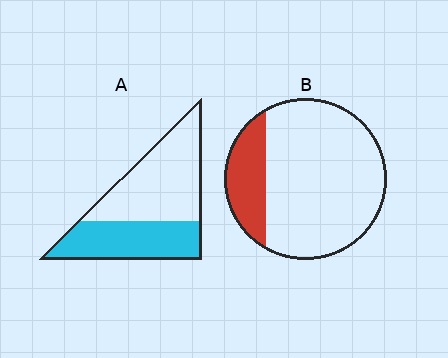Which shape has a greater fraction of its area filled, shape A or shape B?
Shape A.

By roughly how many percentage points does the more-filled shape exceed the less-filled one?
By roughly 20 percentage points (A over B).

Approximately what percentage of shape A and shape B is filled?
A is approximately 40% and B is approximately 20%.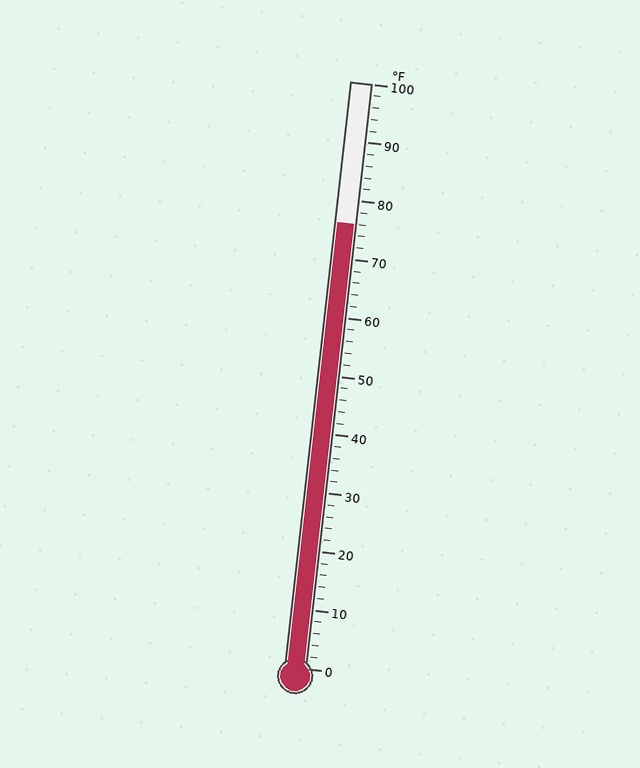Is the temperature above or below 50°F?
The temperature is above 50°F.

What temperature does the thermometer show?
The thermometer shows approximately 76°F.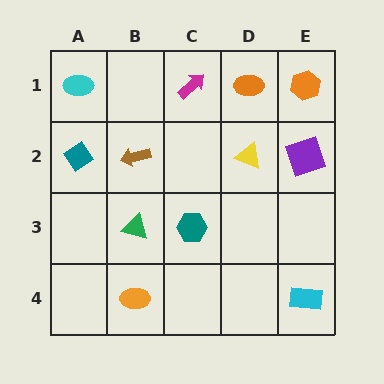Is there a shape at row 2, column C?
No, that cell is empty.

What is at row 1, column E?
An orange hexagon.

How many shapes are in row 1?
4 shapes.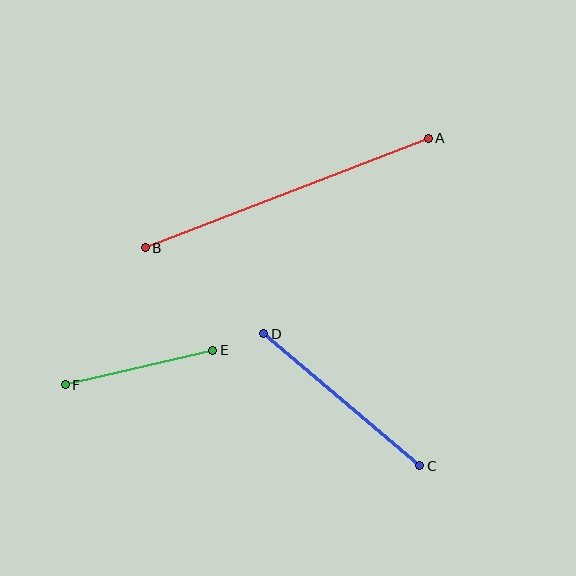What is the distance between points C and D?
The distance is approximately 204 pixels.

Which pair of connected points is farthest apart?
Points A and B are farthest apart.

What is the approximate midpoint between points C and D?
The midpoint is at approximately (342, 400) pixels.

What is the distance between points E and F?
The distance is approximately 151 pixels.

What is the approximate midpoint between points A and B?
The midpoint is at approximately (287, 193) pixels.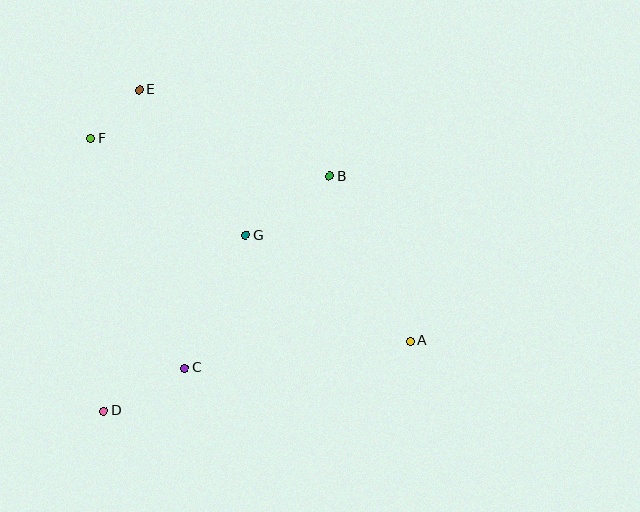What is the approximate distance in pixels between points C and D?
The distance between C and D is approximately 92 pixels.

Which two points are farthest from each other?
Points A and F are farthest from each other.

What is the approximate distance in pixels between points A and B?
The distance between A and B is approximately 184 pixels.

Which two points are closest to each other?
Points E and F are closest to each other.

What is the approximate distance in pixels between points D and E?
The distance between D and E is approximately 323 pixels.